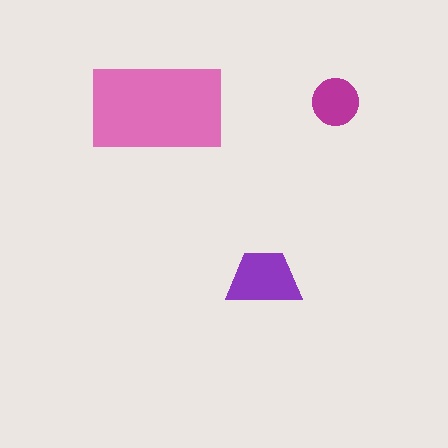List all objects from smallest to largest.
The magenta circle, the purple trapezoid, the pink rectangle.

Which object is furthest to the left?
The pink rectangle is leftmost.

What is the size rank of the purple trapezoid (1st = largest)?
2nd.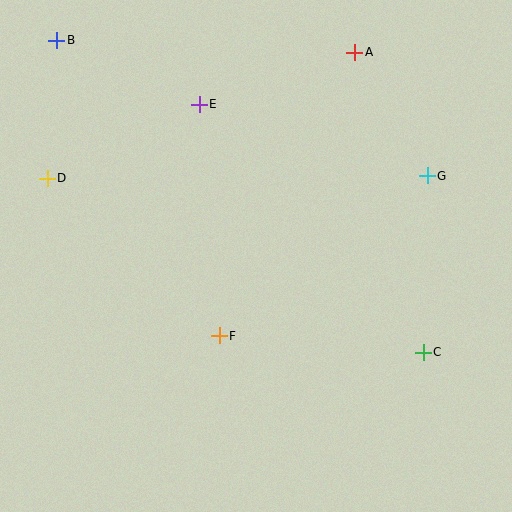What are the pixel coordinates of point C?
Point C is at (423, 352).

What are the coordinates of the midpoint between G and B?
The midpoint between G and B is at (242, 108).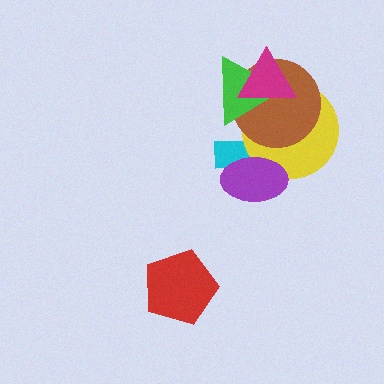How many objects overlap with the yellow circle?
5 objects overlap with the yellow circle.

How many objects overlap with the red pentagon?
0 objects overlap with the red pentagon.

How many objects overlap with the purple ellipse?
2 objects overlap with the purple ellipse.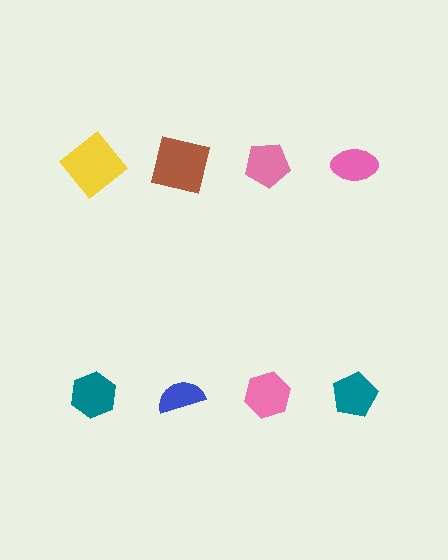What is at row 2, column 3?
A pink hexagon.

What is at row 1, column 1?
A yellow diamond.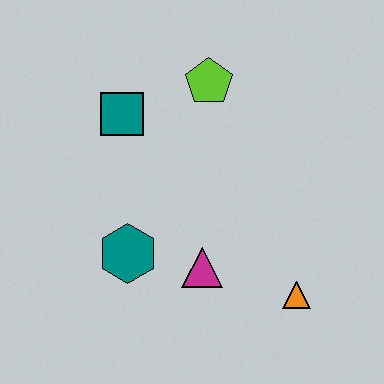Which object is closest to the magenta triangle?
The teal hexagon is closest to the magenta triangle.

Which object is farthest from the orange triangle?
The teal square is farthest from the orange triangle.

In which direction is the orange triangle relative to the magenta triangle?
The orange triangle is to the right of the magenta triangle.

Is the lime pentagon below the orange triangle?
No